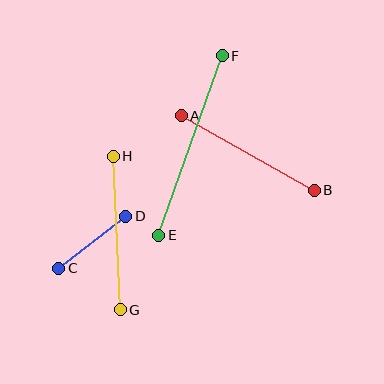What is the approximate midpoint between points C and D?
The midpoint is at approximately (92, 242) pixels.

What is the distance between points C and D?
The distance is approximately 85 pixels.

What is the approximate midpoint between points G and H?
The midpoint is at approximately (117, 233) pixels.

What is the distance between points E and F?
The distance is approximately 190 pixels.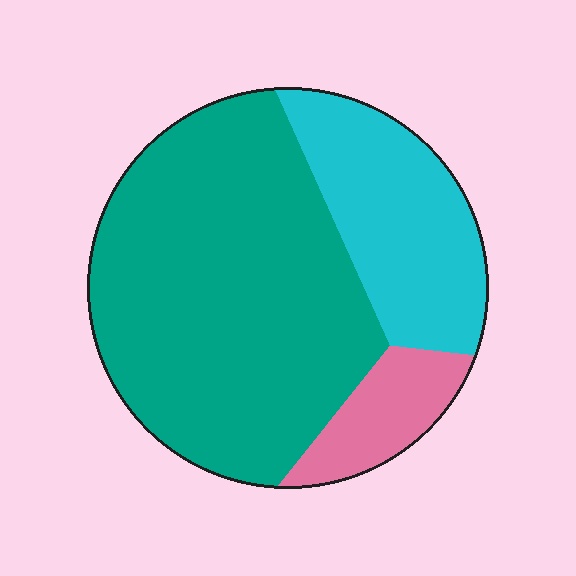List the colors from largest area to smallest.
From largest to smallest: teal, cyan, pink.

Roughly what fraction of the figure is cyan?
Cyan takes up about one quarter (1/4) of the figure.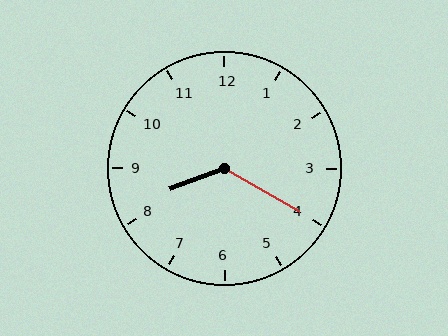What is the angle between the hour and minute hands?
Approximately 130 degrees.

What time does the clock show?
8:20.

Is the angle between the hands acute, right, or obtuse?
It is obtuse.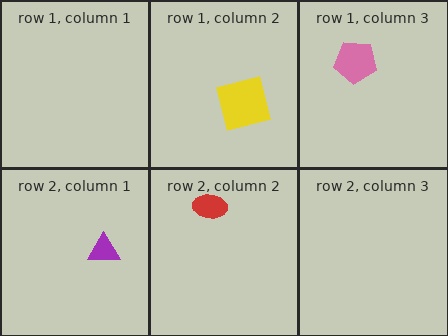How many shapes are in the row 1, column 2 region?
1.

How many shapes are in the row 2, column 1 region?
1.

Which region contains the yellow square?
The row 1, column 2 region.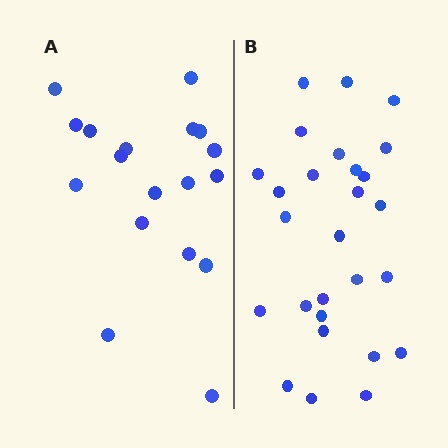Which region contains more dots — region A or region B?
Region B (the right region) has more dots.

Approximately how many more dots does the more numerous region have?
Region B has roughly 8 or so more dots than region A.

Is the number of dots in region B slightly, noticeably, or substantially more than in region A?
Region B has substantially more. The ratio is roughly 1.5 to 1.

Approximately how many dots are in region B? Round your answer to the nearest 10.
About 30 dots. (The exact count is 27, which rounds to 30.)